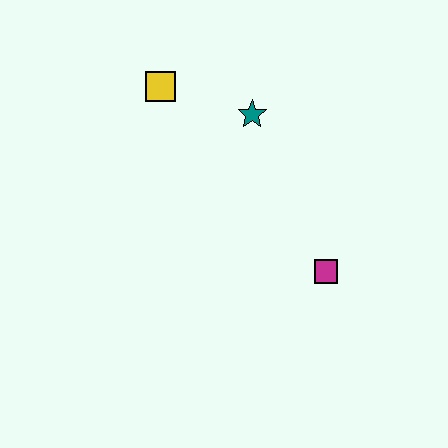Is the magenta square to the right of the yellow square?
Yes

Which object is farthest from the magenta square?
The yellow square is farthest from the magenta square.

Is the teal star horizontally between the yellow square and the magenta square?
Yes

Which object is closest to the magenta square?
The teal star is closest to the magenta square.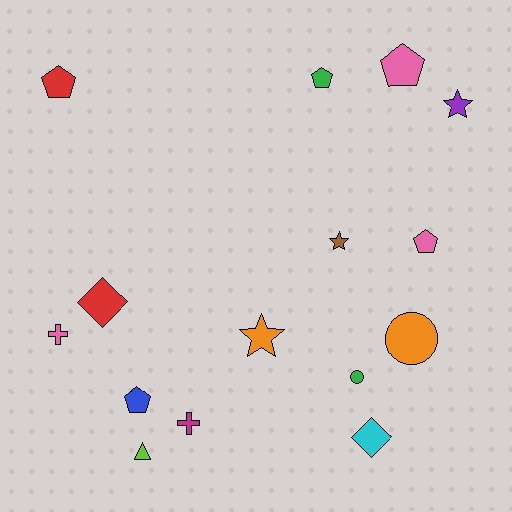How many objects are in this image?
There are 15 objects.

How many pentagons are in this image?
There are 5 pentagons.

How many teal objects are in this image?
There are no teal objects.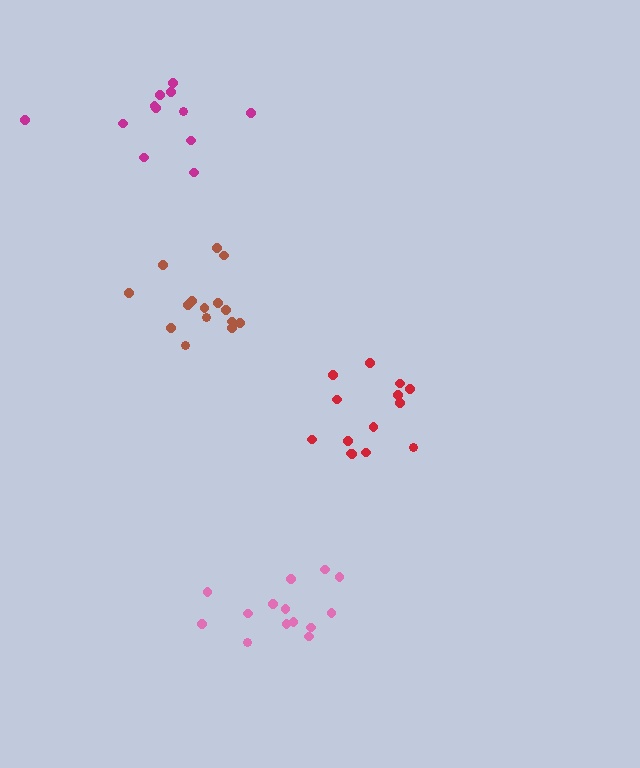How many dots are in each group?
Group 1: 15 dots, Group 2: 14 dots, Group 3: 12 dots, Group 4: 14 dots (55 total).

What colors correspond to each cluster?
The clusters are colored: brown, pink, magenta, red.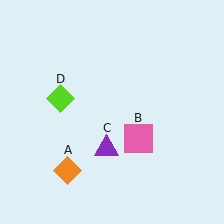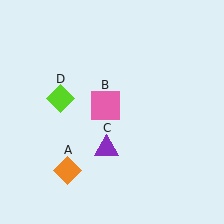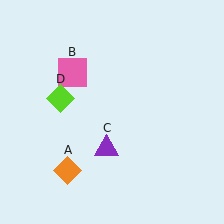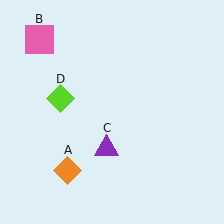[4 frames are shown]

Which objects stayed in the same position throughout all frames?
Orange diamond (object A) and purple triangle (object C) and lime diamond (object D) remained stationary.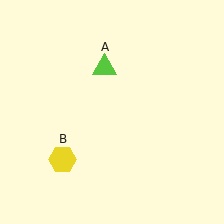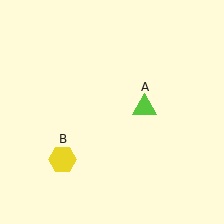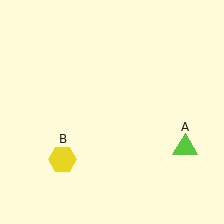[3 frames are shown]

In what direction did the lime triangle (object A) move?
The lime triangle (object A) moved down and to the right.